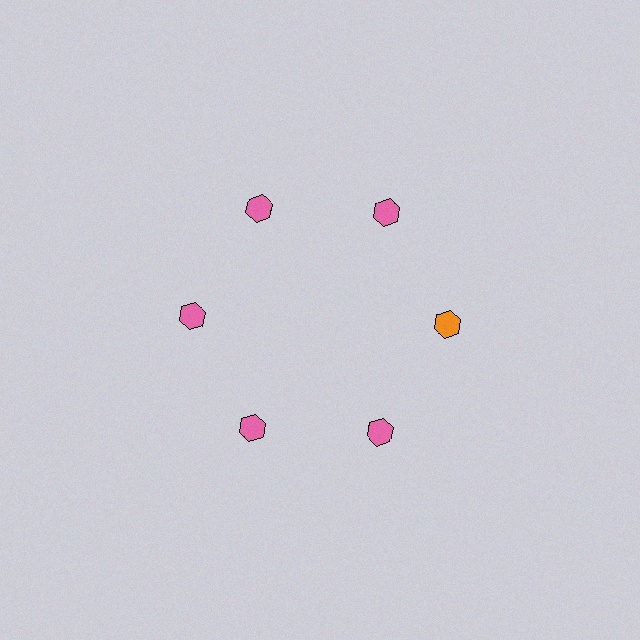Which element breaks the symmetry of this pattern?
The orange hexagon at roughly the 3 o'clock position breaks the symmetry. All other shapes are pink hexagons.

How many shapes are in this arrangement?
There are 6 shapes arranged in a ring pattern.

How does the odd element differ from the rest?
It has a different color: orange instead of pink.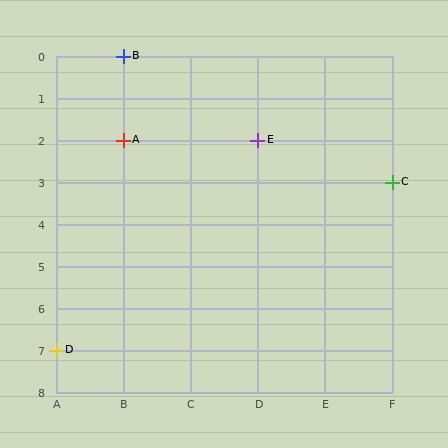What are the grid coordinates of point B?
Point B is at grid coordinates (B, 0).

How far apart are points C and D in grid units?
Points C and D are 5 columns and 4 rows apart (about 6.4 grid units diagonally).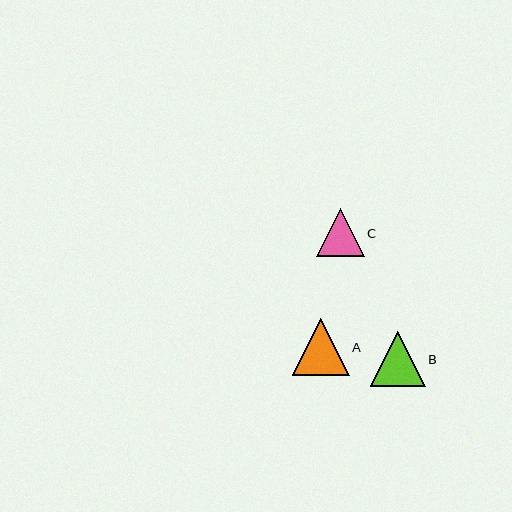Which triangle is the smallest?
Triangle C is the smallest with a size of approximately 48 pixels.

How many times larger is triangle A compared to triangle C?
Triangle A is approximately 1.2 times the size of triangle C.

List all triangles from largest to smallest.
From largest to smallest: A, B, C.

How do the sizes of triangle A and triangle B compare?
Triangle A and triangle B are approximately the same size.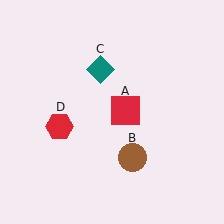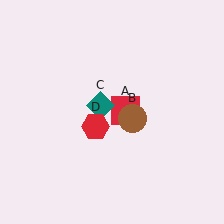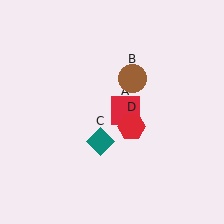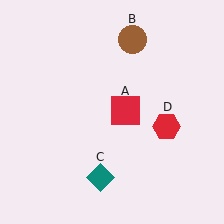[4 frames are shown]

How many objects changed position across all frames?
3 objects changed position: brown circle (object B), teal diamond (object C), red hexagon (object D).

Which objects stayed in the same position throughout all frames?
Red square (object A) remained stationary.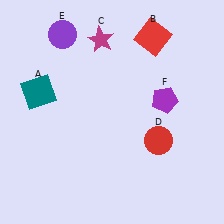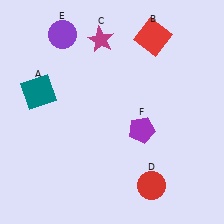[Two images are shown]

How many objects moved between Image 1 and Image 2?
2 objects moved between the two images.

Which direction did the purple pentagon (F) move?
The purple pentagon (F) moved down.